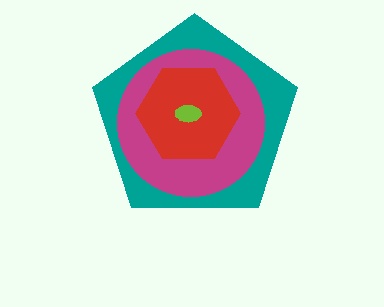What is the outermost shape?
The teal pentagon.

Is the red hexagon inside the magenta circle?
Yes.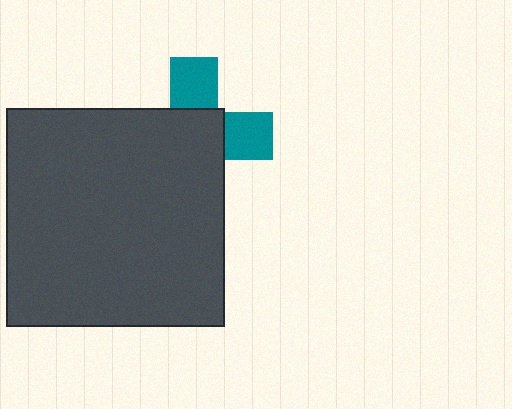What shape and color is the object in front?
The object in front is a dark gray square.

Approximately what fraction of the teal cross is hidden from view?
Roughly 63% of the teal cross is hidden behind the dark gray square.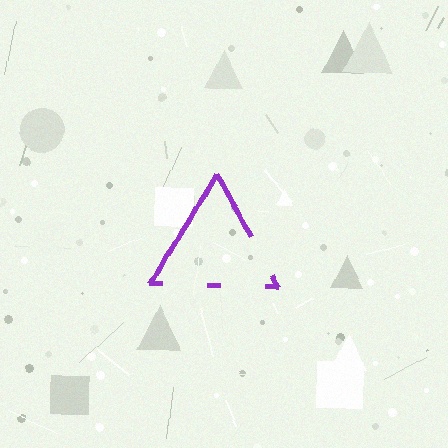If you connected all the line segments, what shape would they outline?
They would outline a triangle.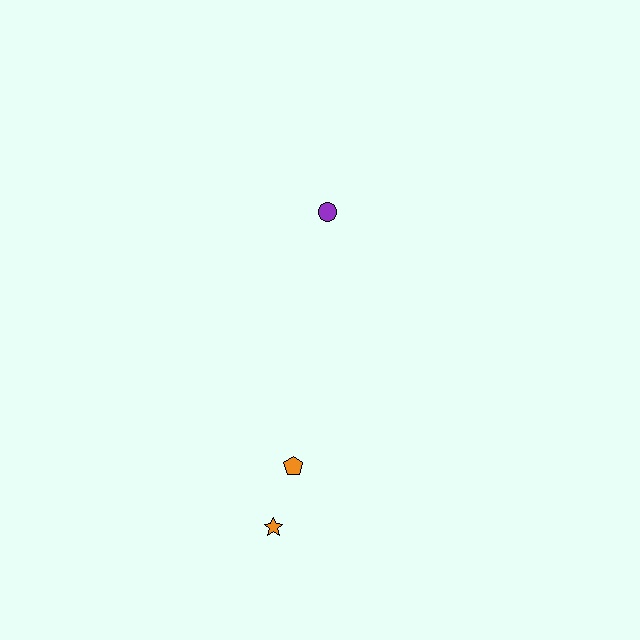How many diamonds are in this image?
There are no diamonds.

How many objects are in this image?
There are 3 objects.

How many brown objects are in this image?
There are no brown objects.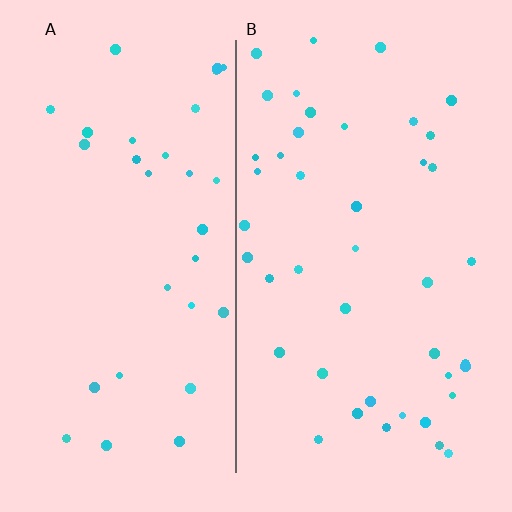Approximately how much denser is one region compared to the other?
Approximately 1.3× — region B over region A.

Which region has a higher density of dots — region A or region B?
B (the right).